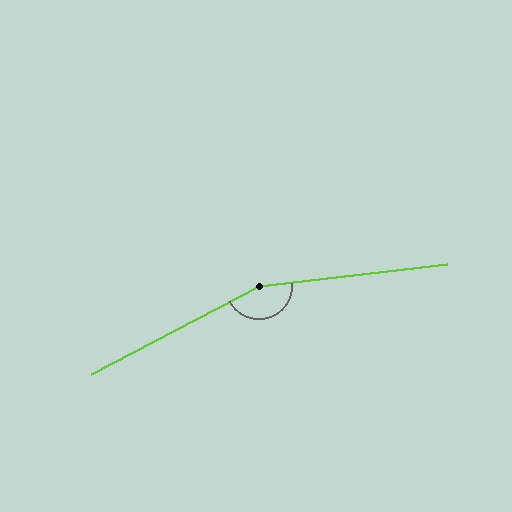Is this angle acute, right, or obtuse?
It is obtuse.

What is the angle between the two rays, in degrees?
Approximately 159 degrees.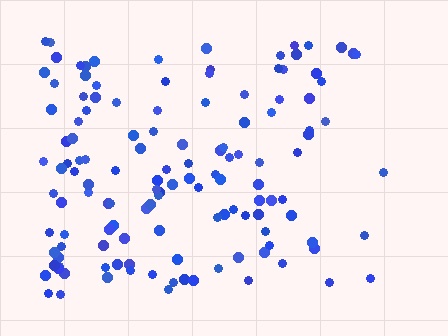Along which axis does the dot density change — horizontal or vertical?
Horizontal.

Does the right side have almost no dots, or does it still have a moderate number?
Still a moderate number, just noticeably fewer than the left.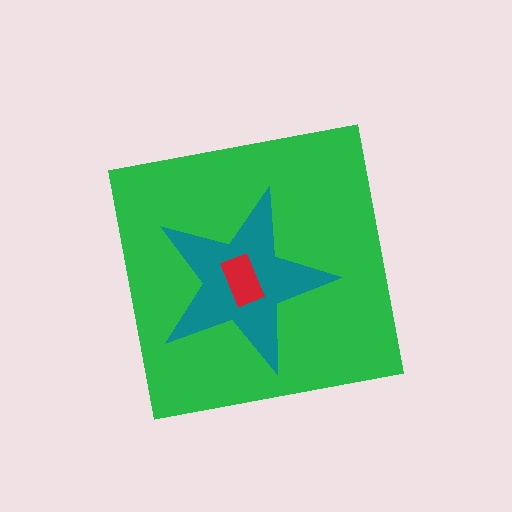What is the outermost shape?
The green square.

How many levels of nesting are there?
3.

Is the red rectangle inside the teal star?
Yes.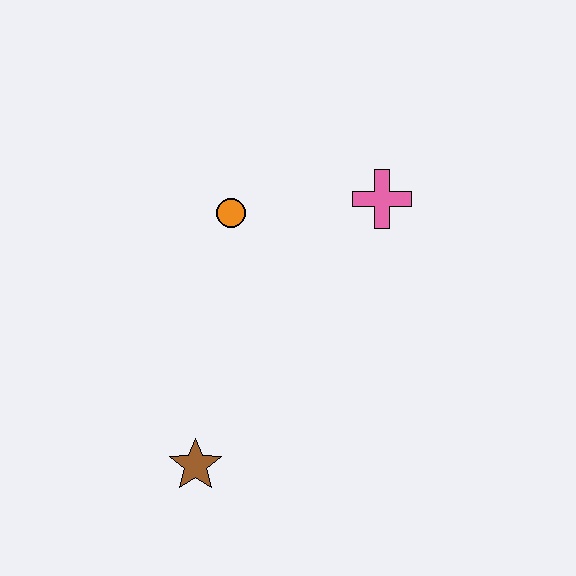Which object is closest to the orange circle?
The pink cross is closest to the orange circle.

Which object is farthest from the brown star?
The pink cross is farthest from the brown star.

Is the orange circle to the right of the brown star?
Yes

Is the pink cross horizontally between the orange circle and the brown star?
No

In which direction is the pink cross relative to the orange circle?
The pink cross is to the right of the orange circle.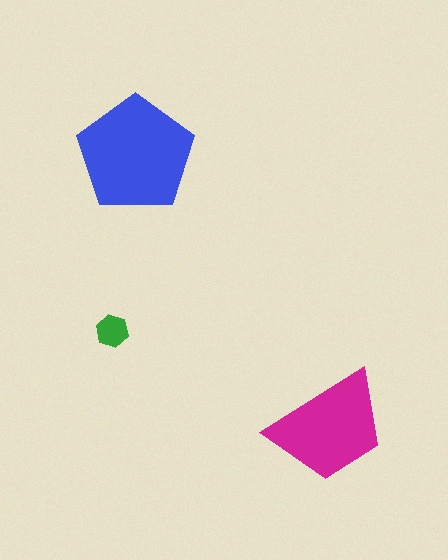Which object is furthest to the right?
The magenta trapezoid is rightmost.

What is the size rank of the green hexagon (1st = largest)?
3rd.